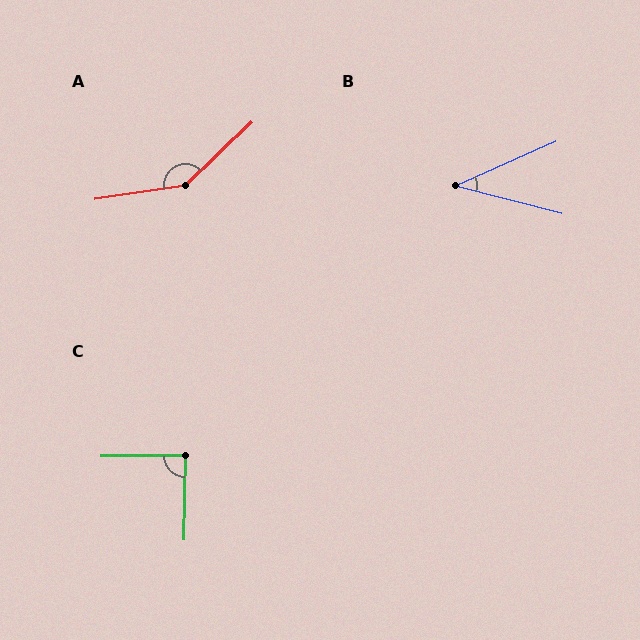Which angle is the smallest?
B, at approximately 39 degrees.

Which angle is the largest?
A, at approximately 145 degrees.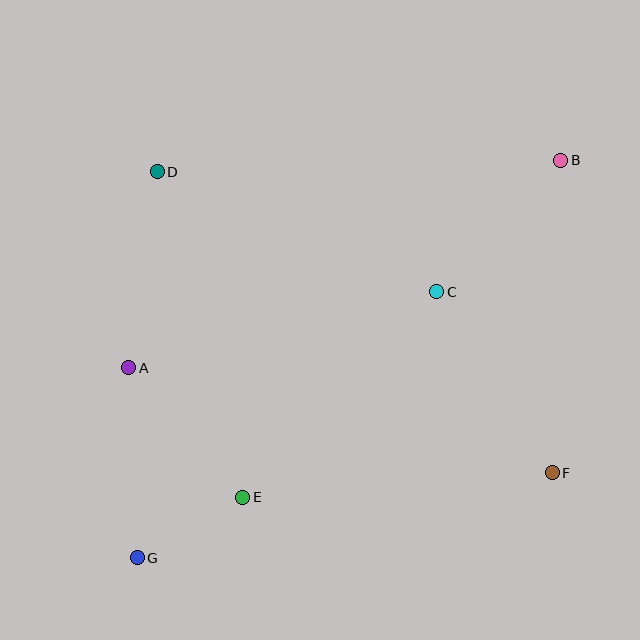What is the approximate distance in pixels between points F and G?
The distance between F and G is approximately 424 pixels.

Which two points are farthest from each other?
Points B and G are farthest from each other.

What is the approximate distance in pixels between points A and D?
The distance between A and D is approximately 198 pixels.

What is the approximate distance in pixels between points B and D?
The distance between B and D is approximately 404 pixels.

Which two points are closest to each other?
Points E and G are closest to each other.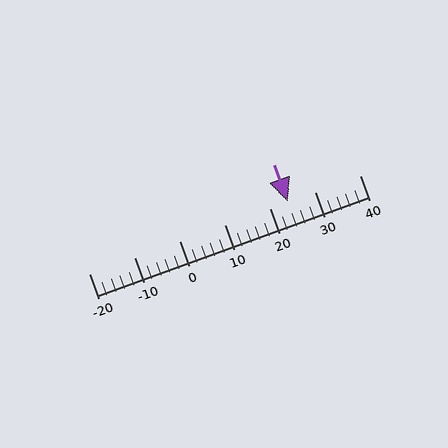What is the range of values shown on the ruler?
The ruler shows values from -20 to 40.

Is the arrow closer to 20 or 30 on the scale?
The arrow is closer to 20.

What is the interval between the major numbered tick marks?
The major tick marks are spaced 10 units apart.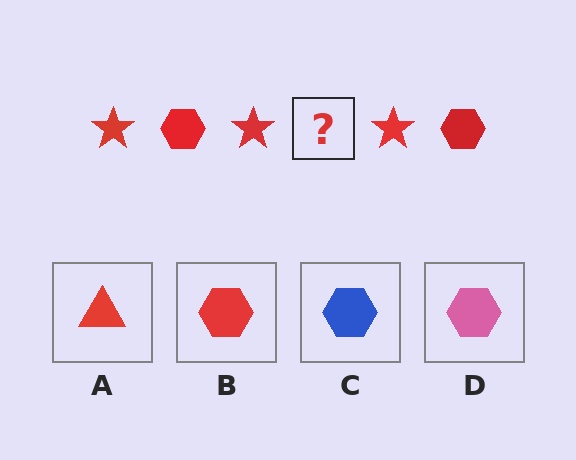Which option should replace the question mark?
Option B.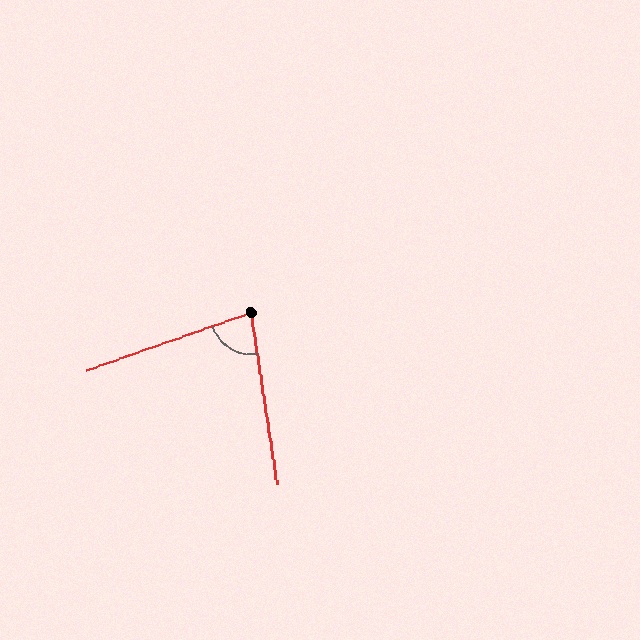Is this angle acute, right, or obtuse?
It is acute.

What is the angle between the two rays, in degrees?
Approximately 79 degrees.